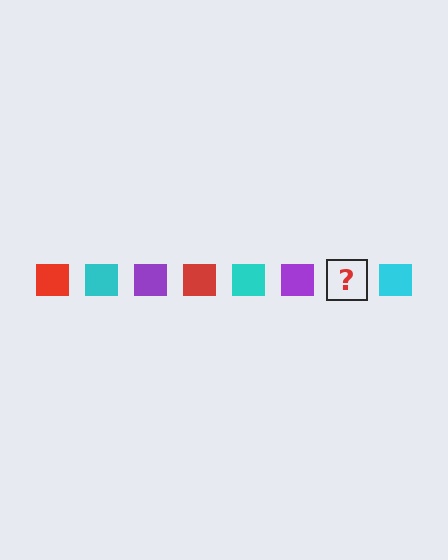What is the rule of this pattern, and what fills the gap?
The rule is that the pattern cycles through red, cyan, purple squares. The gap should be filled with a red square.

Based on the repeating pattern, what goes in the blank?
The blank should be a red square.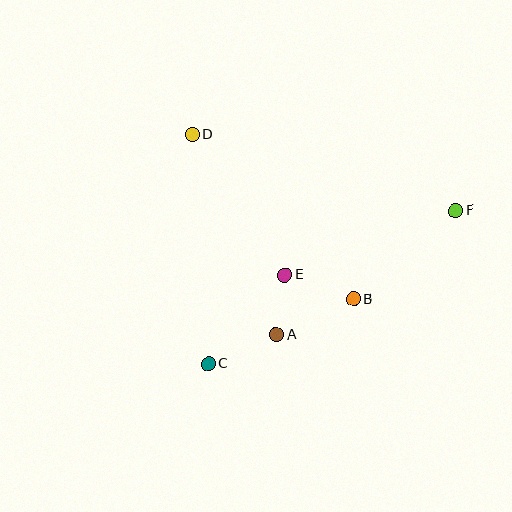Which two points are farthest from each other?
Points C and F are farthest from each other.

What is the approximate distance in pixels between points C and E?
The distance between C and E is approximately 117 pixels.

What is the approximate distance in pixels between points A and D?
The distance between A and D is approximately 217 pixels.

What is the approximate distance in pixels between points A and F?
The distance between A and F is approximately 218 pixels.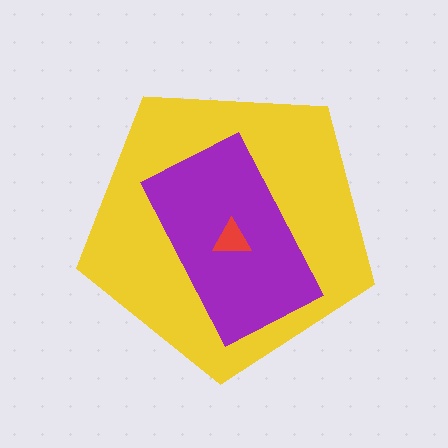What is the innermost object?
The red triangle.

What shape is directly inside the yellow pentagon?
The purple rectangle.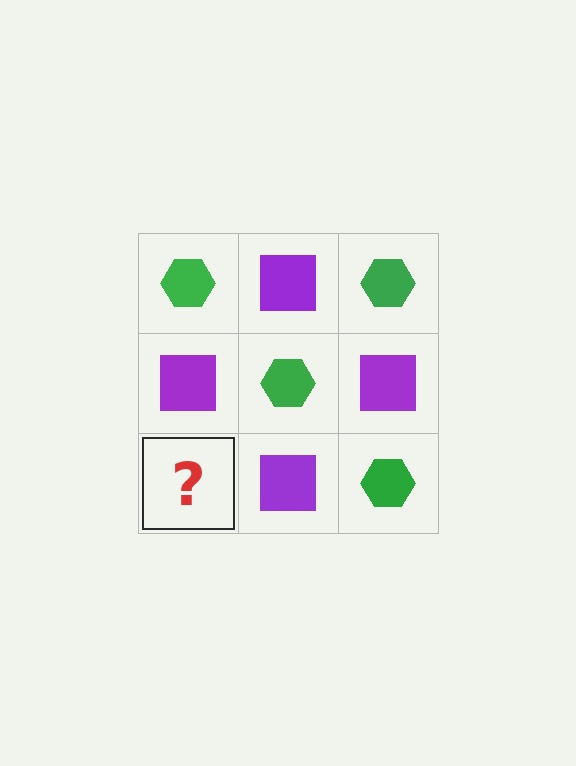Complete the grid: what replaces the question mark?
The question mark should be replaced with a green hexagon.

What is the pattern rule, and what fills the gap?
The rule is that it alternates green hexagon and purple square in a checkerboard pattern. The gap should be filled with a green hexagon.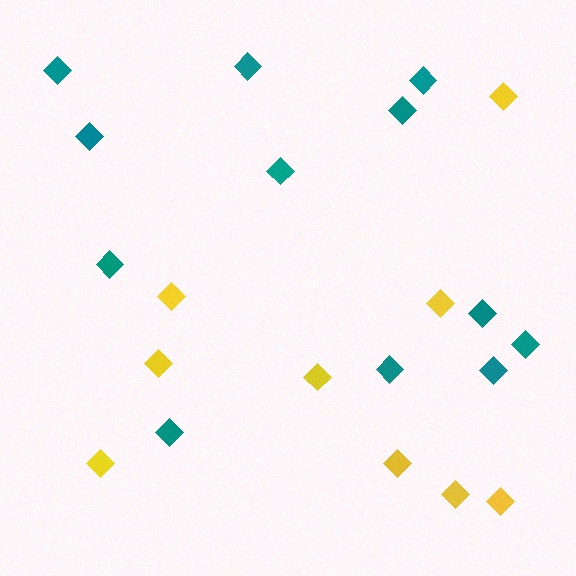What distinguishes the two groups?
There are 2 groups: one group of yellow diamonds (9) and one group of teal diamonds (12).